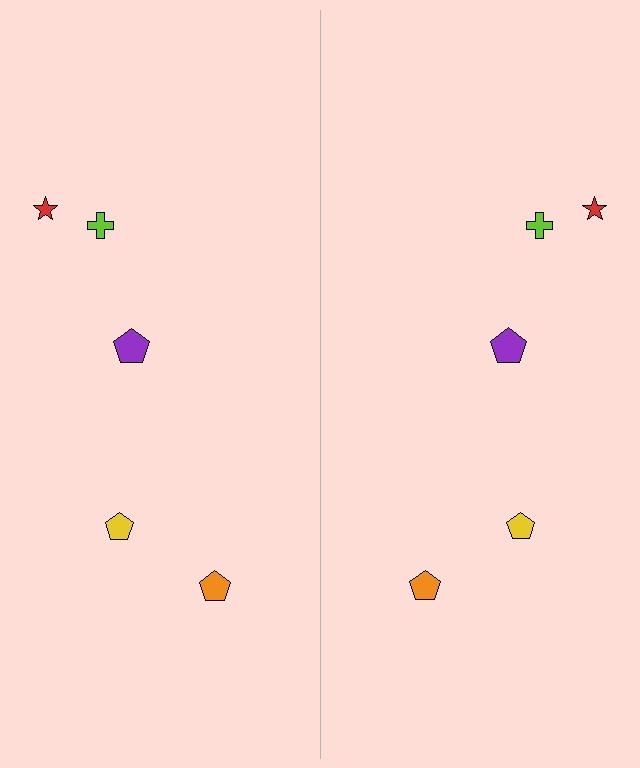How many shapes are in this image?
There are 10 shapes in this image.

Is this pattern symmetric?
Yes, this pattern has bilateral (reflection) symmetry.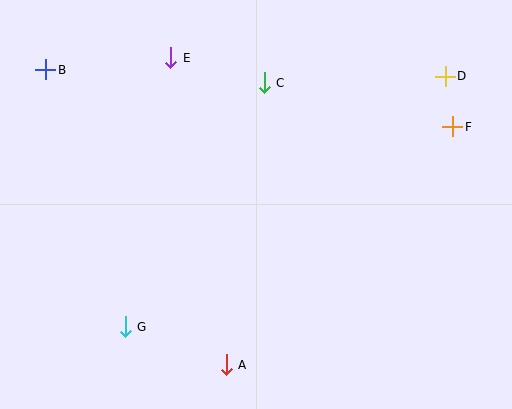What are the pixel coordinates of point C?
Point C is at (264, 83).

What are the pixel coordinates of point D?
Point D is at (445, 76).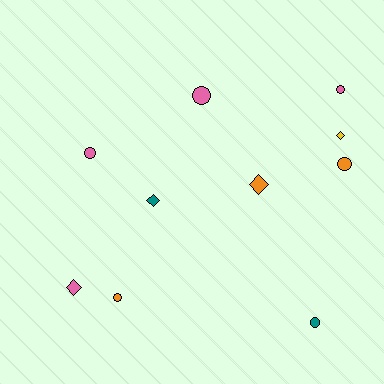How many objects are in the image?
There are 10 objects.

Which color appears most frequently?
Pink, with 4 objects.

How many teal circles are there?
There is 1 teal circle.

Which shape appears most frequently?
Circle, with 6 objects.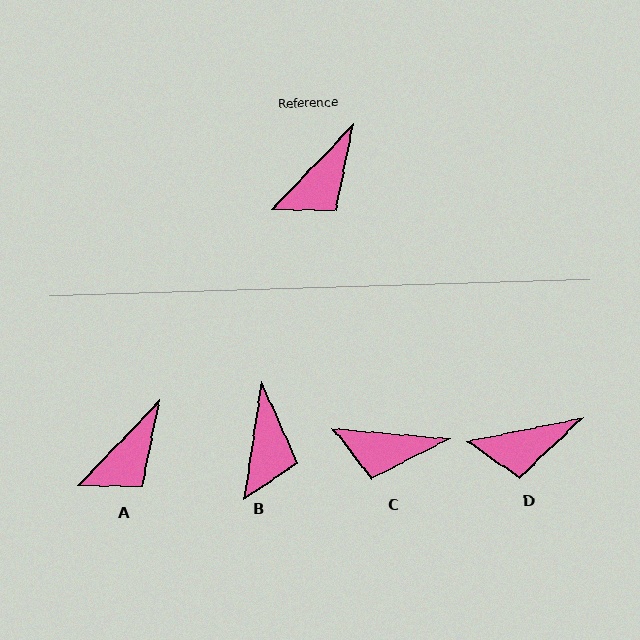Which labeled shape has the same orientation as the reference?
A.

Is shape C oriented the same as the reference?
No, it is off by about 51 degrees.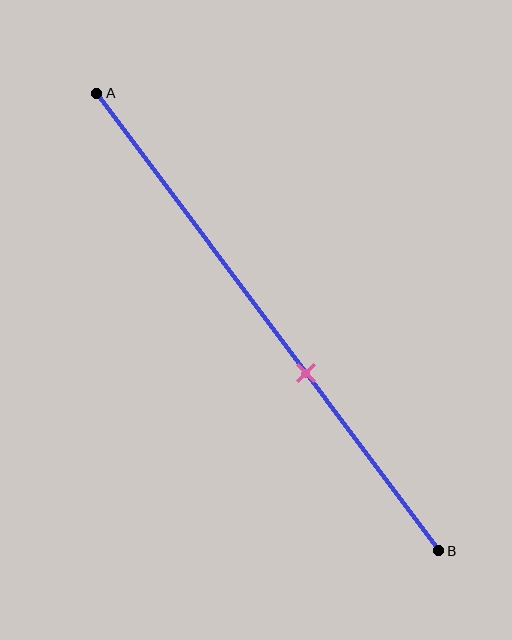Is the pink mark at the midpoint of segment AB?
No, the mark is at about 60% from A, not at the 50% midpoint.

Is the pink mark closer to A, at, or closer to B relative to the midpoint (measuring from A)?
The pink mark is closer to point B than the midpoint of segment AB.